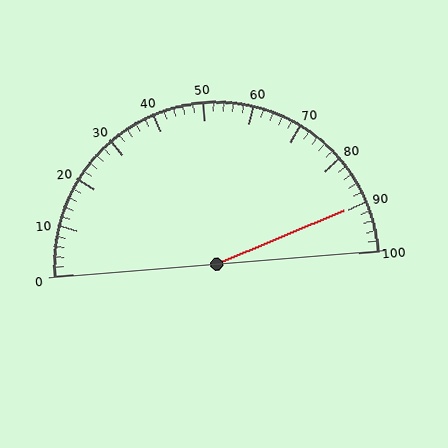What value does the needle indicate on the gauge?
The needle indicates approximately 90.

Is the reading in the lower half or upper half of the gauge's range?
The reading is in the upper half of the range (0 to 100).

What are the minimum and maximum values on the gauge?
The gauge ranges from 0 to 100.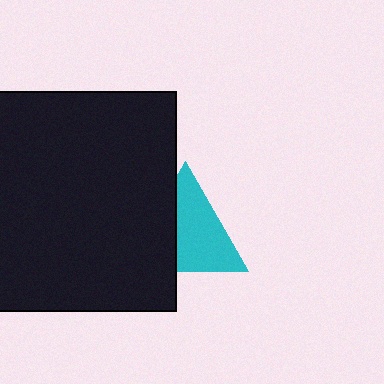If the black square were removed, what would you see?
You would see the complete cyan triangle.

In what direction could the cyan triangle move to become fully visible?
The cyan triangle could move right. That would shift it out from behind the black square entirely.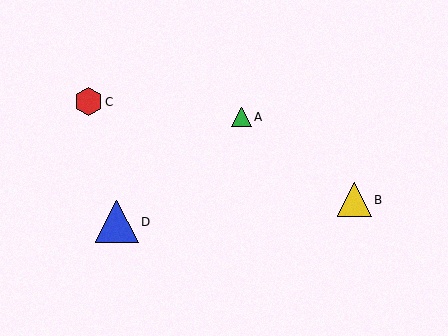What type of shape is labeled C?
Shape C is a red hexagon.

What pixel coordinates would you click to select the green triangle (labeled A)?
Click at (242, 117) to select the green triangle A.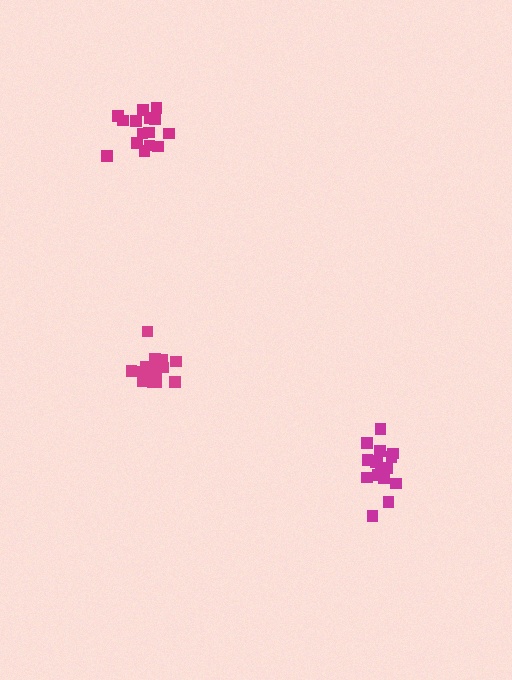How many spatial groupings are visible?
There are 3 spatial groupings.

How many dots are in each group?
Group 1: 16 dots, Group 2: 17 dots, Group 3: 16 dots (49 total).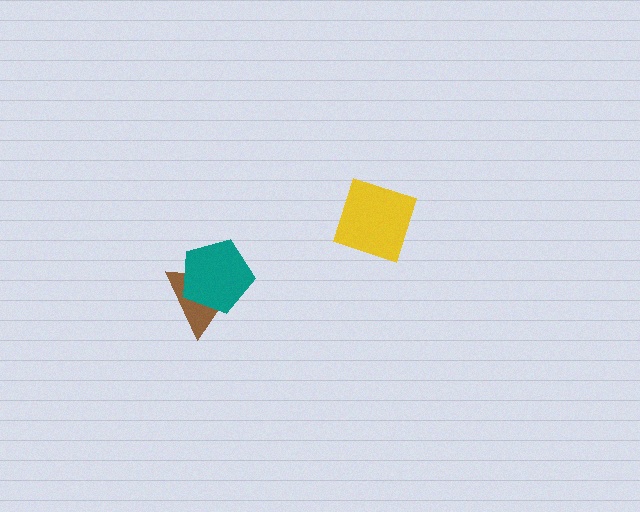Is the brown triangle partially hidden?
Yes, it is partially covered by another shape.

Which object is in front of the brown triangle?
The teal pentagon is in front of the brown triangle.